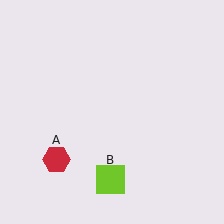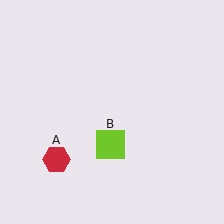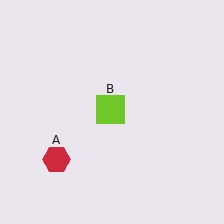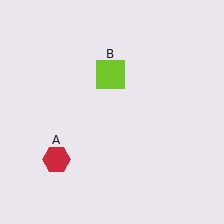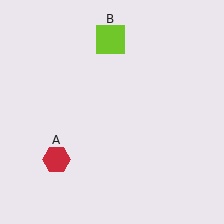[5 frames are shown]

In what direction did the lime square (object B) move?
The lime square (object B) moved up.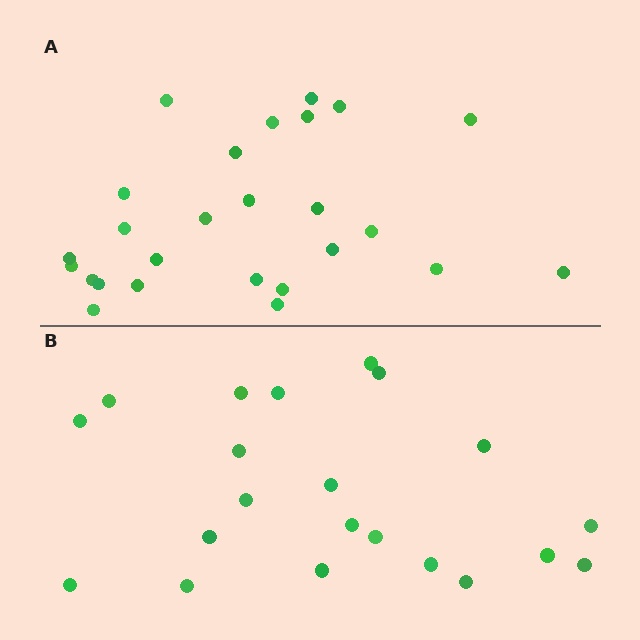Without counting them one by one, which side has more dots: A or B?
Region A (the top region) has more dots.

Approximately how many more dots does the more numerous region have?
Region A has about 5 more dots than region B.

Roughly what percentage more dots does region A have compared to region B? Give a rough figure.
About 25% more.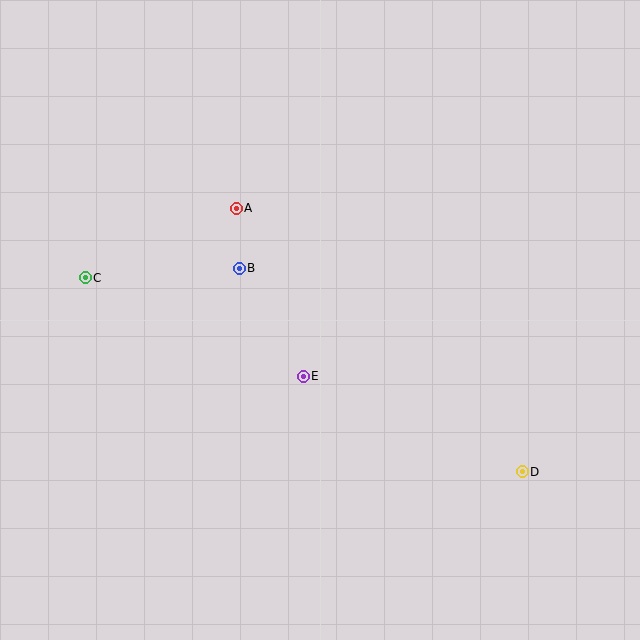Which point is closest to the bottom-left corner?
Point C is closest to the bottom-left corner.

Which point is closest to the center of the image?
Point E at (303, 376) is closest to the center.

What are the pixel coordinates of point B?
Point B is at (239, 268).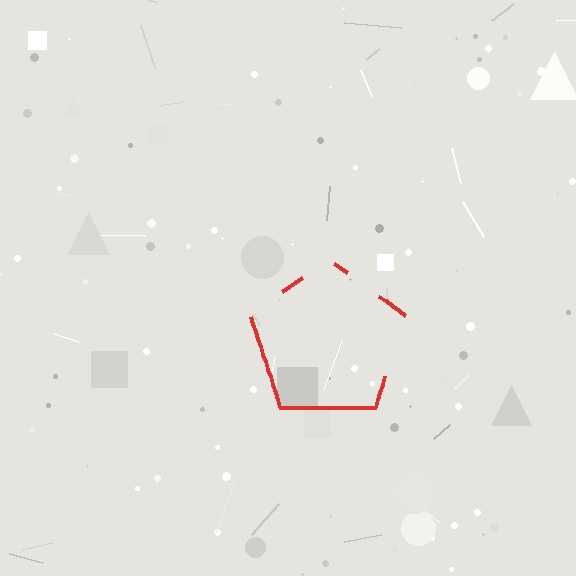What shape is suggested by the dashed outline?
The dashed outline suggests a pentagon.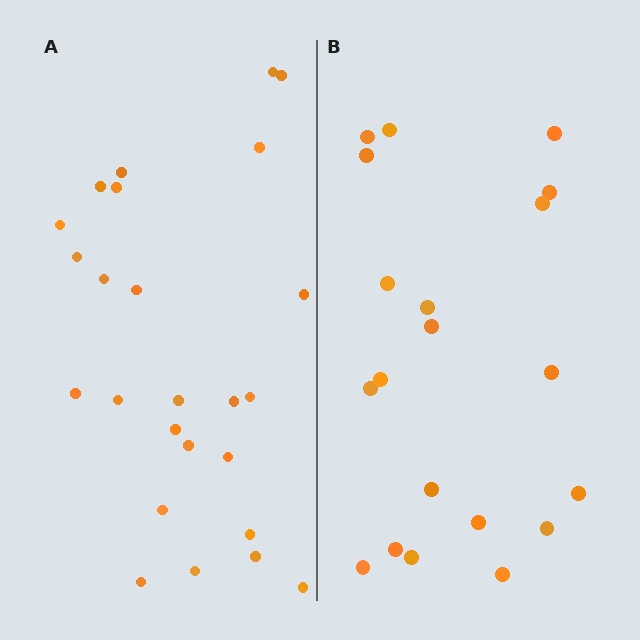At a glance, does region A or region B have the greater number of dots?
Region A (the left region) has more dots.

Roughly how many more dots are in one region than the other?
Region A has about 5 more dots than region B.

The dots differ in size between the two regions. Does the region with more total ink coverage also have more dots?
No. Region B has more total ink coverage because its dots are larger, but region A actually contains more individual dots. Total area can be misleading — the number of items is what matters here.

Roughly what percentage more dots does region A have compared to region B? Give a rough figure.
About 25% more.